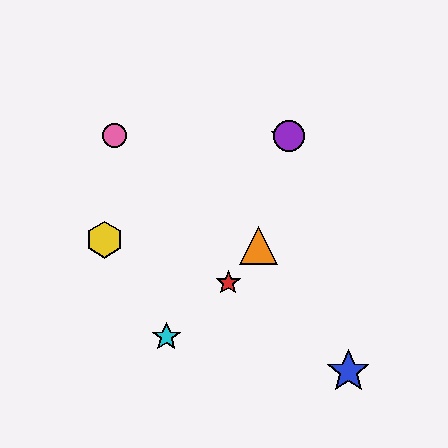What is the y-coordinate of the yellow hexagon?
The yellow hexagon is at y≈240.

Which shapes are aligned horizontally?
The green star, the purple circle, the pink circle are aligned horizontally.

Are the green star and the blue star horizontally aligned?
No, the green star is at y≈136 and the blue star is at y≈372.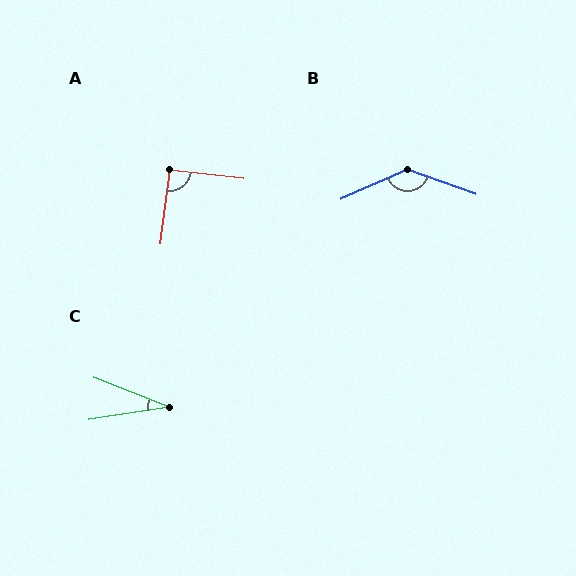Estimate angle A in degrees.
Approximately 91 degrees.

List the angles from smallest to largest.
C (30°), A (91°), B (137°).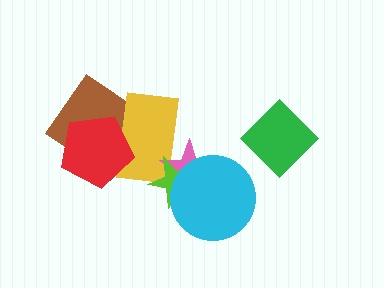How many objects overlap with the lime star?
3 objects overlap with the lime star.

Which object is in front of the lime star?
The cyan circle is in front of the lime star.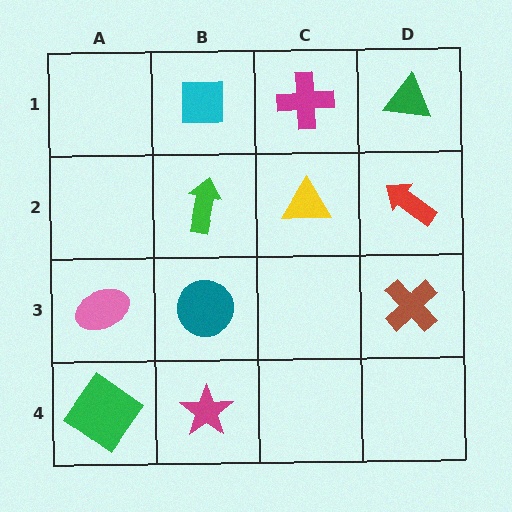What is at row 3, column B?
A teal circle.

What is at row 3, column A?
A pink ellipse.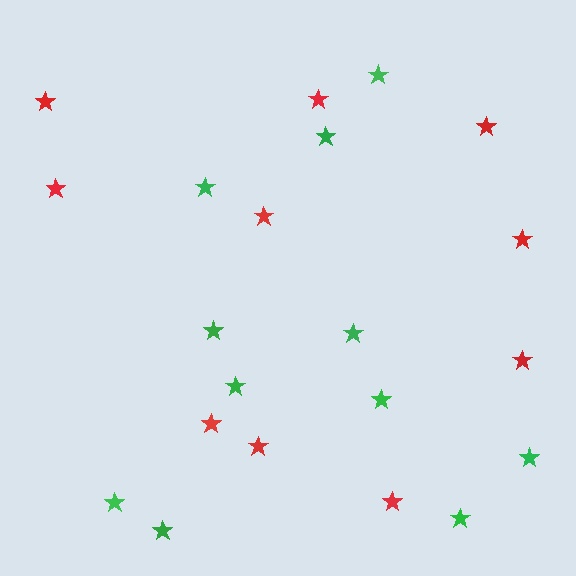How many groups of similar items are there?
There are 2 groups: one group of red stars (10) and one group of green stars (11).